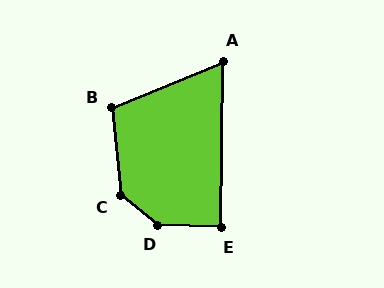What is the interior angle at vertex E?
Approximately 89 degrees (approximately right).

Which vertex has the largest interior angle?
D, at approximately 143 degrees.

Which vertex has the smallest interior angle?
A, at approximately 67 degrees.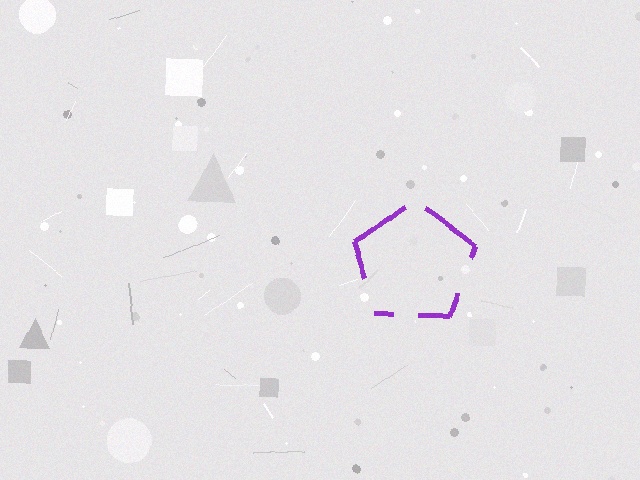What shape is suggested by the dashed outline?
The dashed outline suggests a pentagon.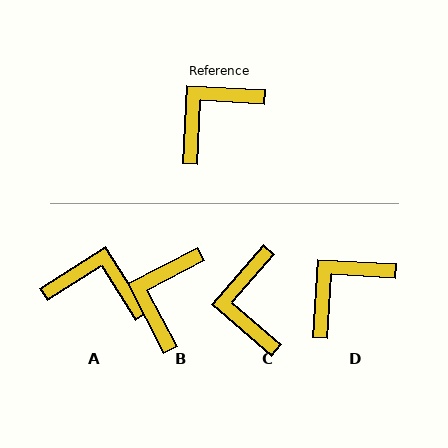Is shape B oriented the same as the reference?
No, it is off by about 31 degrees.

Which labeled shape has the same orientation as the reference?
D.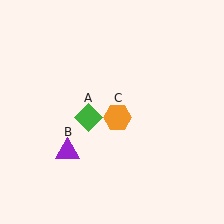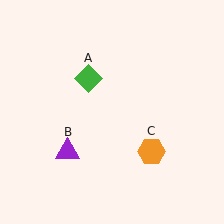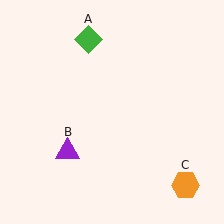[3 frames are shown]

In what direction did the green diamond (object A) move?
The green diamond (object A) moved up.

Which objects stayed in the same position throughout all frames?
Purple triangle (object B) remained stationary.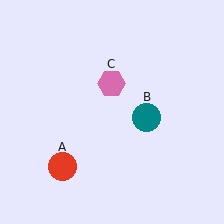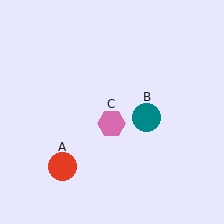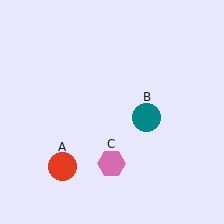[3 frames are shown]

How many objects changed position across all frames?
1 object changed position: pink hexagon (object C).